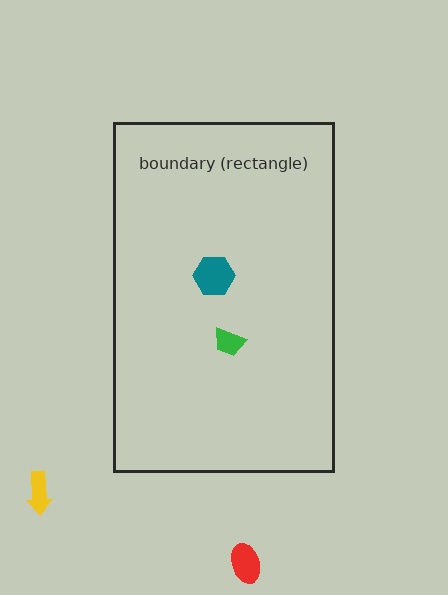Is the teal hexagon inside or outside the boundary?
Inside.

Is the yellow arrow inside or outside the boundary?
Outside.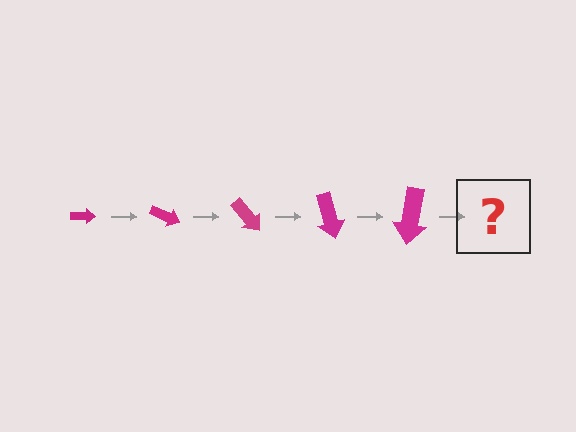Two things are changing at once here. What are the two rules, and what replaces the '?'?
The two rules are that the arrow grows larger each step and it rotates 25 degrees each step. The '?' should be an arrow, larger than the previous one and rotated 125 degrees from the start.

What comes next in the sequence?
The next element should be an arrow, larger than the previous one and rotated 125 degrees from the start.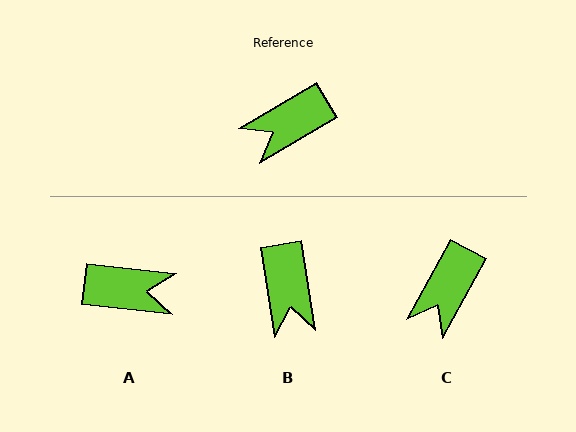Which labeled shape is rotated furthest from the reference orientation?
A, about 143 degrees away.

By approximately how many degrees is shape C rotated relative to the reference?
Approximately 31 degrees counter-clockwise.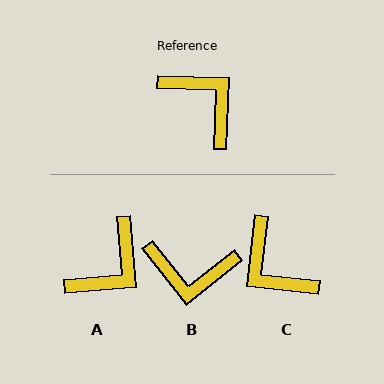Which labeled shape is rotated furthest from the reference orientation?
C, about 176 degrees away.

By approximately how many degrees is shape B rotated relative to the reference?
Approximately 140 degrees clockwise.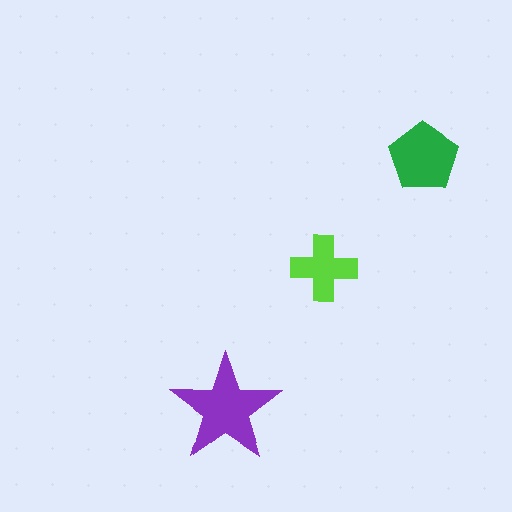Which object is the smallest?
The lime cross.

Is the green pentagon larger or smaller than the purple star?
Smaller.